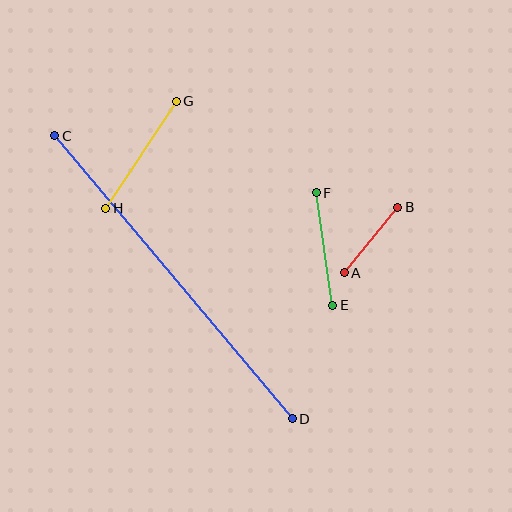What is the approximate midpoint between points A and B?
The midpoint is at approximately (371, 240) pixels.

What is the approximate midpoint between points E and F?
The midpoint is at approximately (325, 249) pixels.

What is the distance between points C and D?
The distance is approximately 370 pixels.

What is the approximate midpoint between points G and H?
The midpoint is at approximately (141, 155) pixels.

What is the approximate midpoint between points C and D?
The midpoint is at approximately (173, 277) pixels.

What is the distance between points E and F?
The distance is approximately 114 pixels.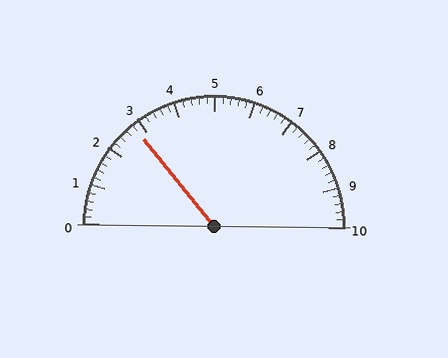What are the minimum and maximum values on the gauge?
The gauge ranges from 0 to 10.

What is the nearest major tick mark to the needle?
The nearest major tick mark is 3.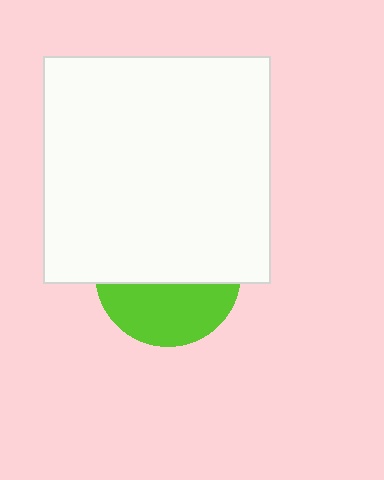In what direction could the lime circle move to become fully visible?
The lime circle could move down. That would shift it out from behind the white square entirely.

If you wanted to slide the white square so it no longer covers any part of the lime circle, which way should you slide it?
Slide it up — that is the most direct way to separate the two shapes.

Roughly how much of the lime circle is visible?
A small part of it is visible (roughly 41%).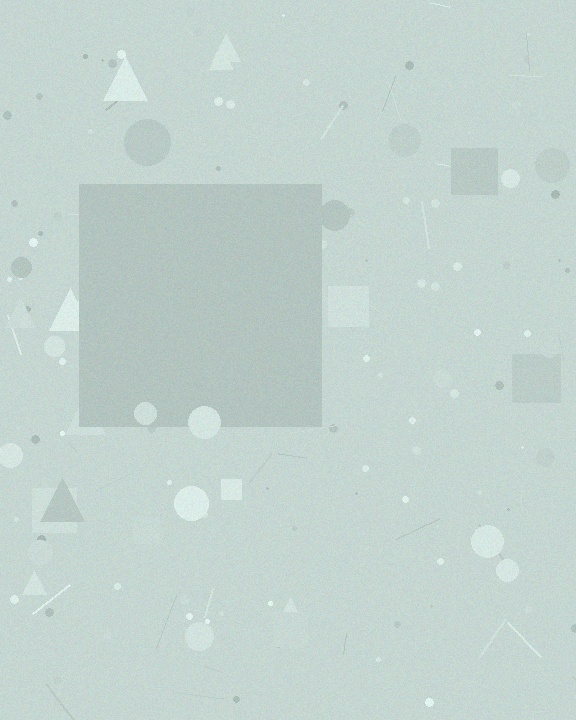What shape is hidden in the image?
A square is hidden in the image.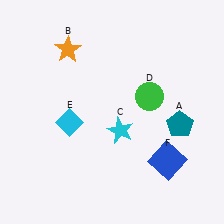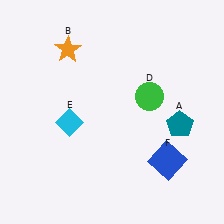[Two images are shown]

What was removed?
The cyan star (C) was removed in Image 2.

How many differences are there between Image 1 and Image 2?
There is 1 difference between the two images.